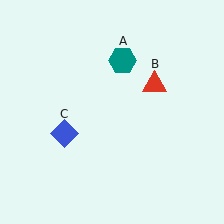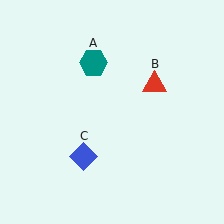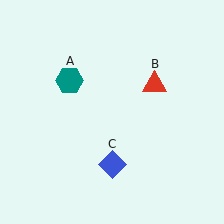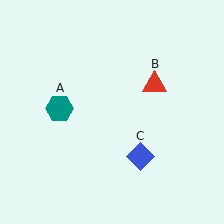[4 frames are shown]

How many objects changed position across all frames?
2 objects changed position: teal hexagon (object A), blue diamond (object C).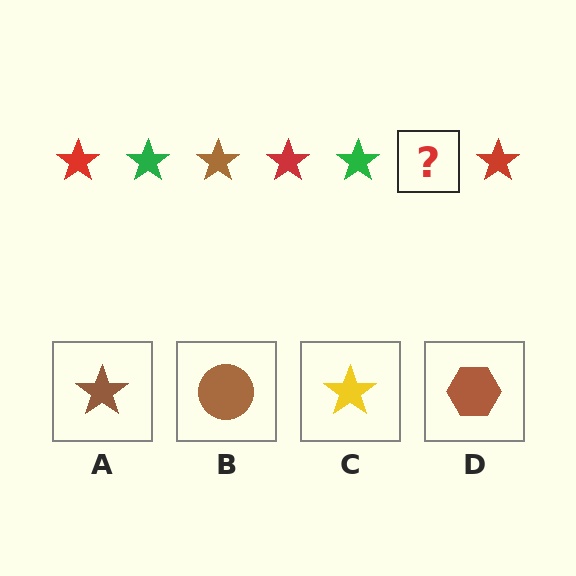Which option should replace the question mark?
Option A.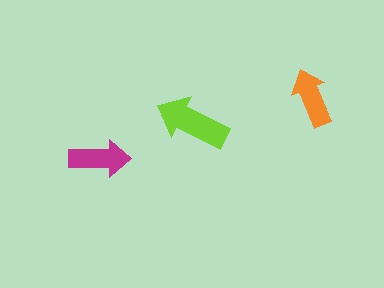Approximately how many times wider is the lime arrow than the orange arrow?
About 1.5 times wider.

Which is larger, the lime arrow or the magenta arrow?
The lime one.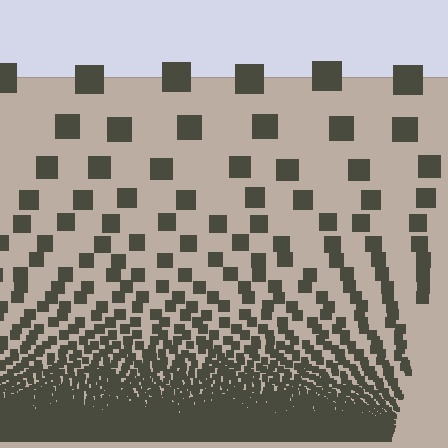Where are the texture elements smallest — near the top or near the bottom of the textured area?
Near the bottom.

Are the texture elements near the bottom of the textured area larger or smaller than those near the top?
Smaller. The gradient is inverted — elements near the bottom are smaller and denser.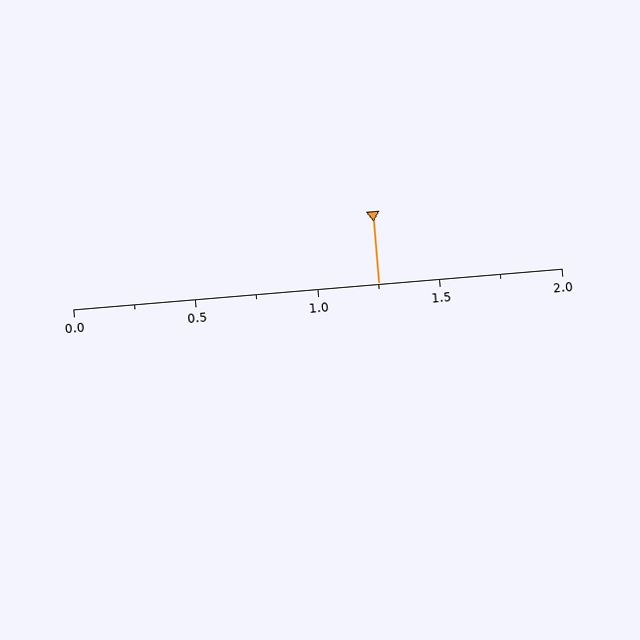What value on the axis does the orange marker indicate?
The marker indicates approximately 1.25.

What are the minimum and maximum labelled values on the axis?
The axis runs from 0.0 to 2.0.